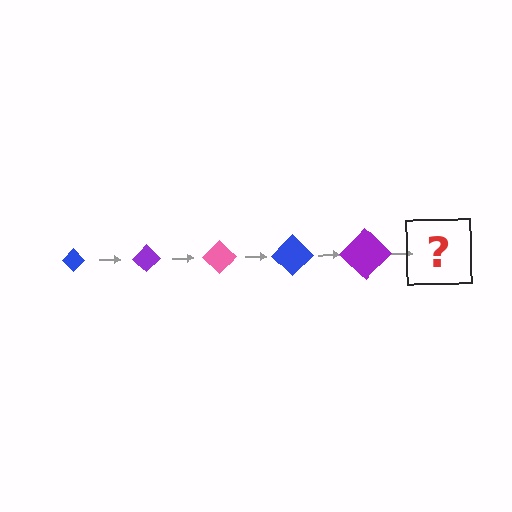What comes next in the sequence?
The next element should be a pink diamond, larger than the previous one.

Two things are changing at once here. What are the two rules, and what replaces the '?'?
The two rules are that the diamond grows larger each step and the color cycles through blue, purple, and pink. The '?' should be a pink diamond, larger than the previous one.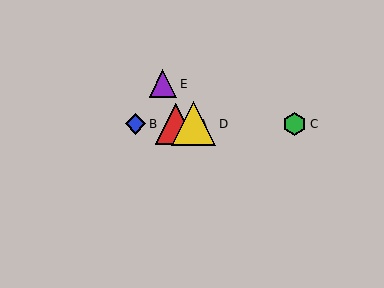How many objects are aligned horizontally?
4 objects (A, B, C, D) are aligned horizontally.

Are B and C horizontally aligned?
Yes, both are at y≈124.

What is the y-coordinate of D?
Object D is at y≈124.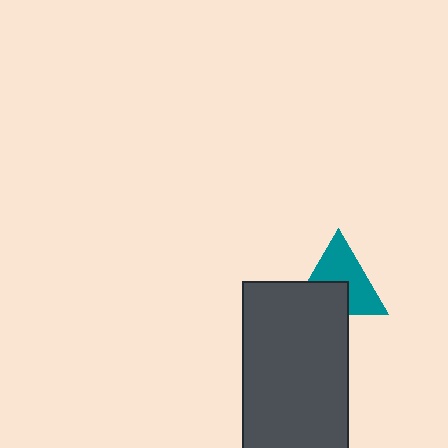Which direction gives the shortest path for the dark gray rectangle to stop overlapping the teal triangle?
Moving down gives the shortest separation.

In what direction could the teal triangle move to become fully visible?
The teal triangle could move up. That would shift it out from behind the dark gray rectangle entirely.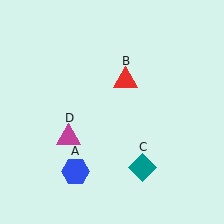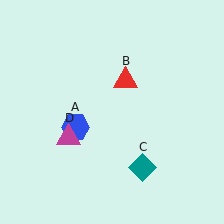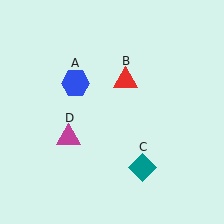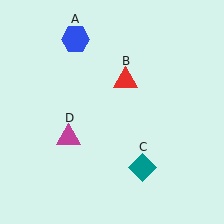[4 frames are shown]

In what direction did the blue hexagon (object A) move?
The blue hexagon (object A) moved up.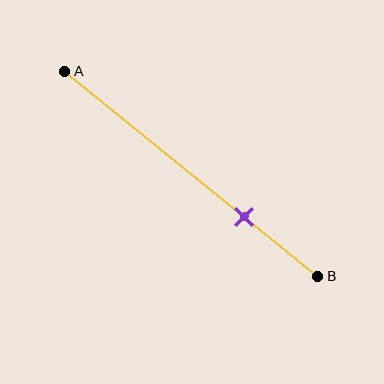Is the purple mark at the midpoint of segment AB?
No, the mark is at about 70% from A, not at the 50% midpoint.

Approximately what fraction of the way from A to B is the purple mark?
The purple mark is approximately 70% of the way from A to B.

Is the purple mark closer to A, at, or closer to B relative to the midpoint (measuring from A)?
The purple mark is closer to point B than the midpoint of segment AB.